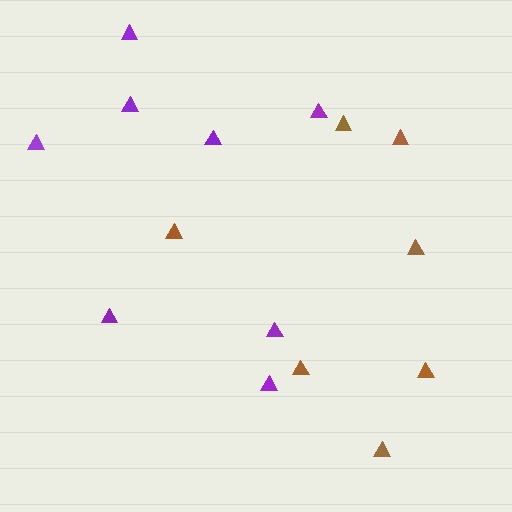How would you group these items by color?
There are 2 groups: one group of brown triangles (7) and one group of purple triangles (8).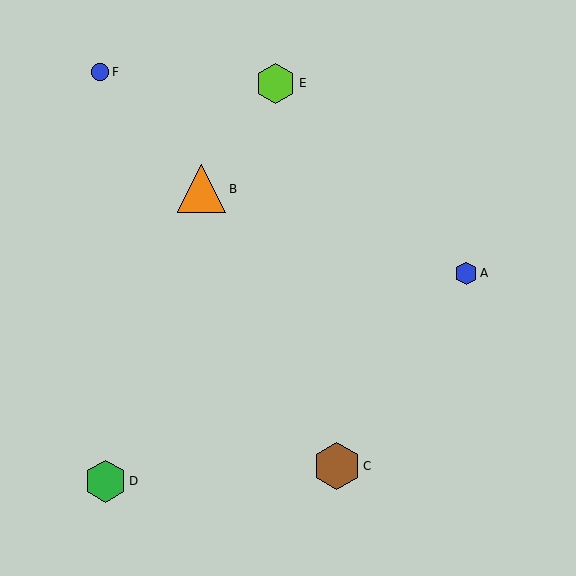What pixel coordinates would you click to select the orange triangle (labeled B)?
Click at (202, 189) to select the orange triangle B.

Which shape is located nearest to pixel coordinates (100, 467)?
The green hexagon (labeled D) at (106, 481) is nearest to that location.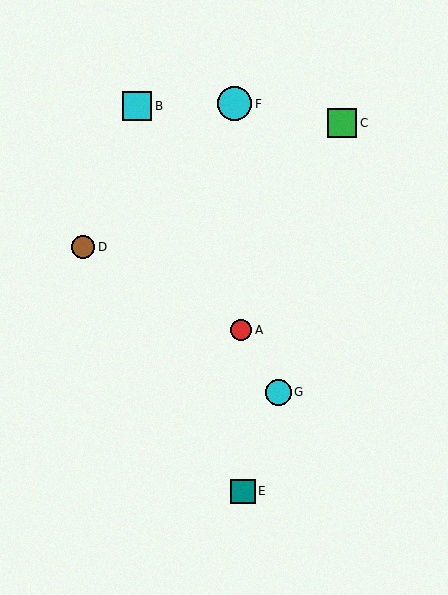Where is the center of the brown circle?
The center of the brown circle is at (83, 247).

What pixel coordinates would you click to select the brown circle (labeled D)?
Click at (83, 247) to select the brown circle D.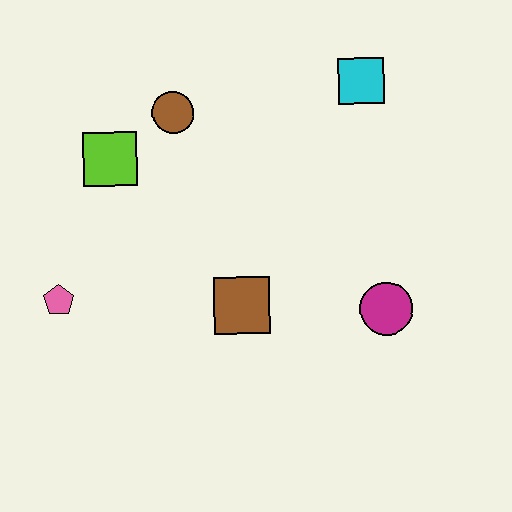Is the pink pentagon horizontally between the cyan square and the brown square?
No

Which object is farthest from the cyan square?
The pink pentagon is farthest from the cyan square.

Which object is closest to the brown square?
The magenta circle is closest to the brown square.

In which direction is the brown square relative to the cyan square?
The brown square is below the cyan square.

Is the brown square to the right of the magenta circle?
No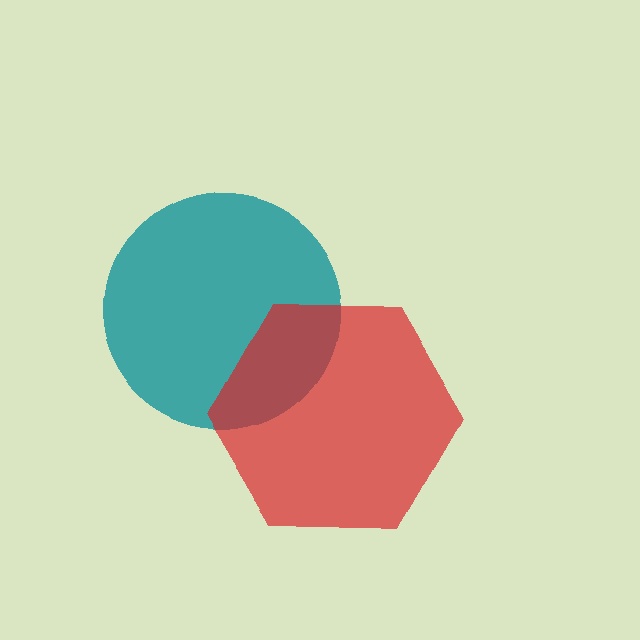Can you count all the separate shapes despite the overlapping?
Yes, there are 2 separate shapes.